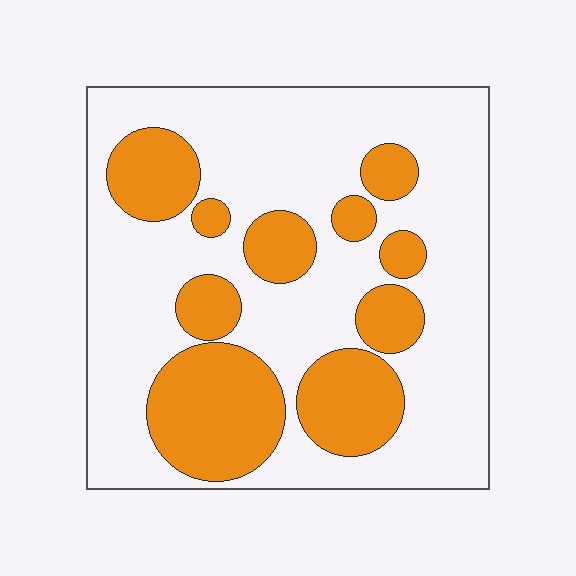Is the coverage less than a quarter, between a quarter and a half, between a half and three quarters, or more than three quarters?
Between a quarter and a half.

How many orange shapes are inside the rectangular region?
10.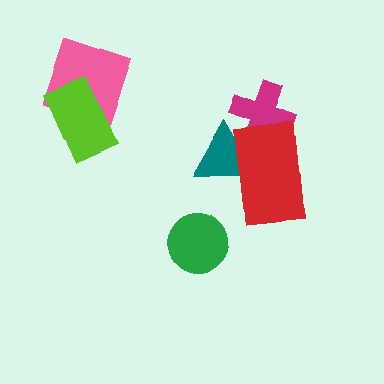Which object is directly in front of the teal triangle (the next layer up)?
The magenta cross is directly in front of the teal triangle.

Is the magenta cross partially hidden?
Yes, it is partially covered by another shape.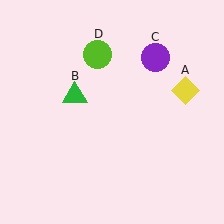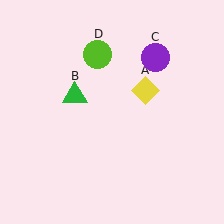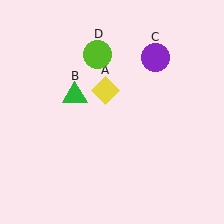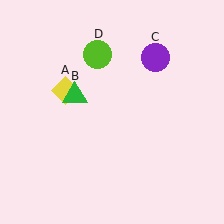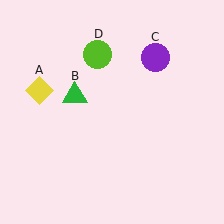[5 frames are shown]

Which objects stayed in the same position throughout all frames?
Green triangle (object B) and purple circle (object C) and lime circle (object D) remained stationary.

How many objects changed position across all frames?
1 object changed position: yellow diamond (object A).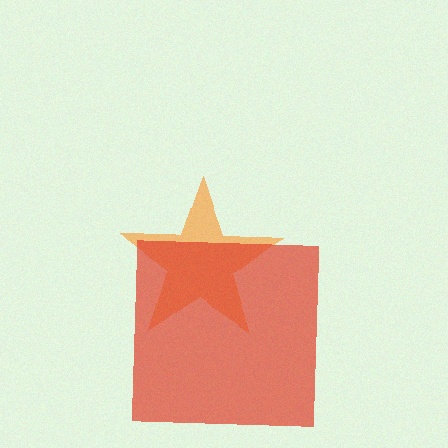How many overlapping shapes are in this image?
There are 2 overlapping shapes in the image.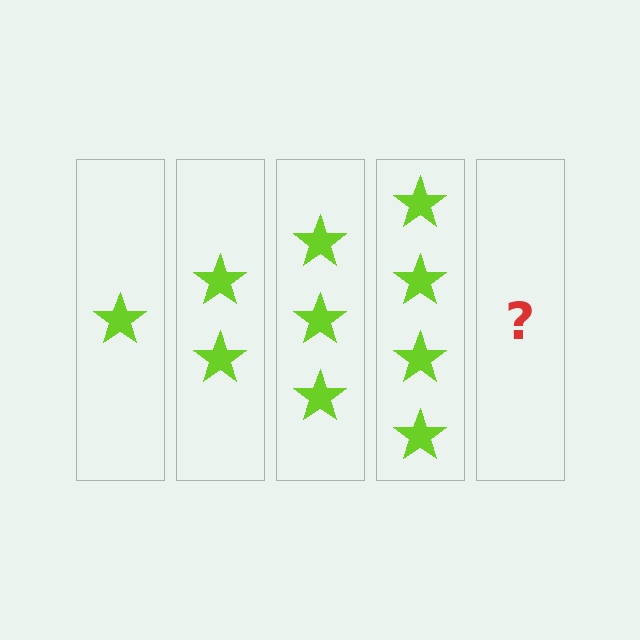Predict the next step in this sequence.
The next step is 5 stars.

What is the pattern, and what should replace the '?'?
The pattern is that each step adds one more star. The '?' should be 5 stars.